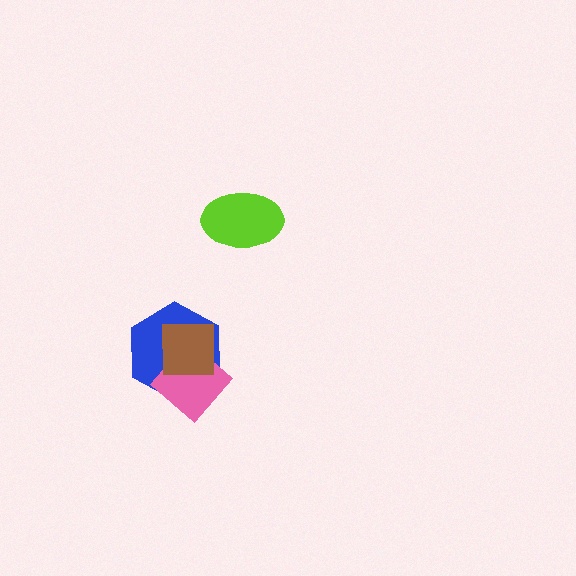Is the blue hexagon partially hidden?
Yes, it is partially covered by another shape.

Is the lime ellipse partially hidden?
No, no other shape covers it.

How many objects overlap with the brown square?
2 objects overlap with the brown square.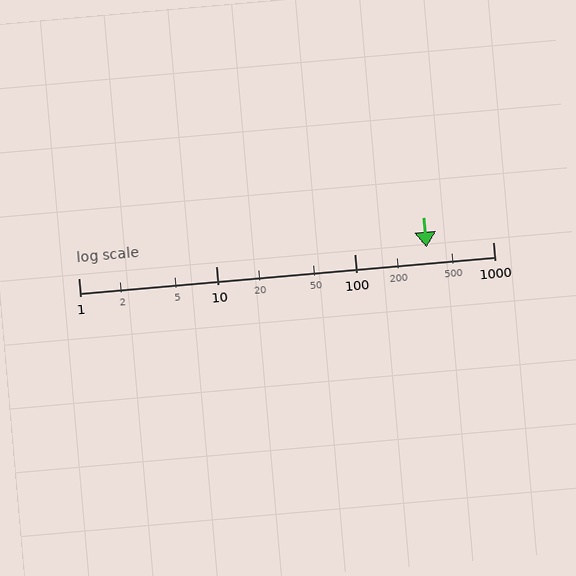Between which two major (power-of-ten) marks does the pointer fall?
The pointer is between 100 and 1000.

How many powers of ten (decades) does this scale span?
The scale spans 3 decades, from 1 to 1000.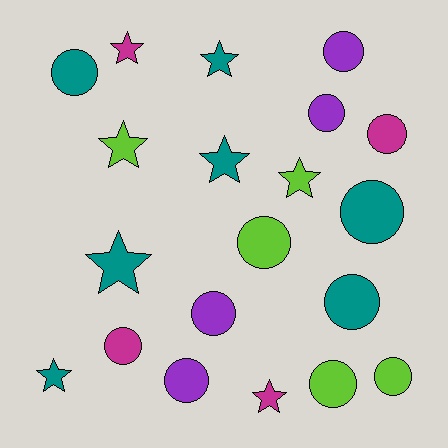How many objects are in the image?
There are 20 objects.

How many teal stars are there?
There are 4 teal stars.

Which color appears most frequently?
Teal, with 7 objects.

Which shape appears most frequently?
Circle, with 12 objects.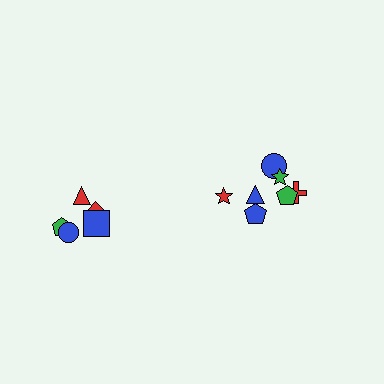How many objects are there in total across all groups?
There are 12 objects.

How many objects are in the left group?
There are 5 objects.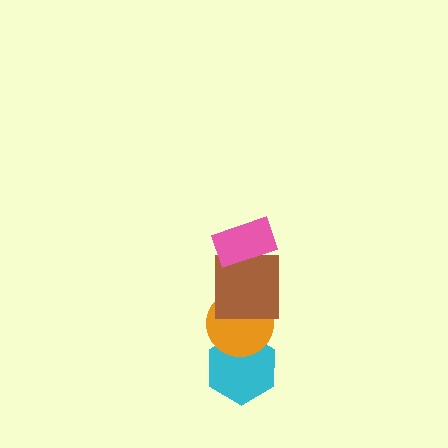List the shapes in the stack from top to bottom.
From top to bottom: the pink rectangle, the brown square, the orange circle, the cyan hexagon.